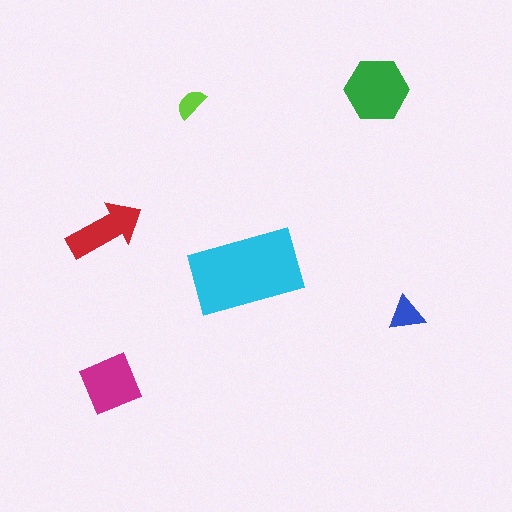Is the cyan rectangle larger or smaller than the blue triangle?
Larger.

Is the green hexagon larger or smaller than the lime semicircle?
Larger.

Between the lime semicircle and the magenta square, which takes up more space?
The magenta square.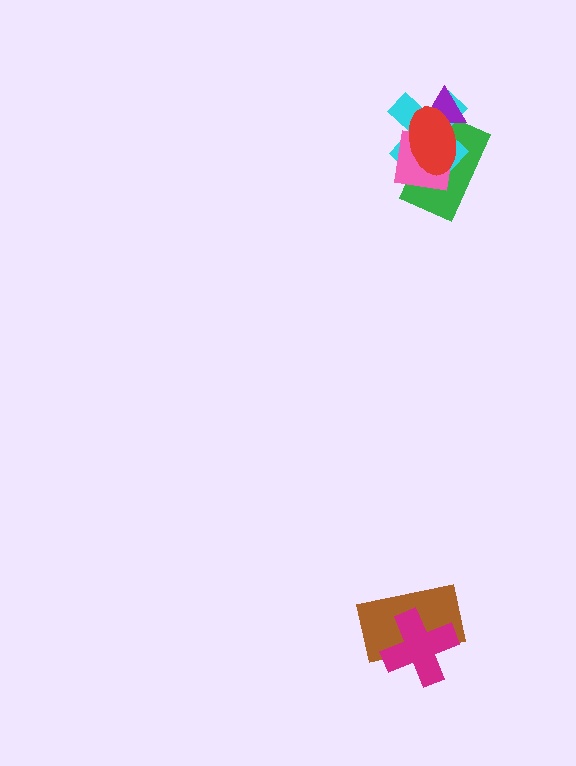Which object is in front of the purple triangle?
The red ellipse is in front of the purple triangle.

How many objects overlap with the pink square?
3 objects overlap with the pink square.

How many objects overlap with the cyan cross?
4 objects overlap with the cyan cross.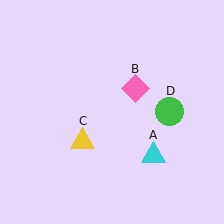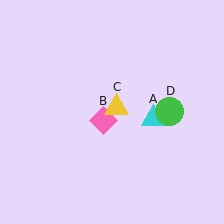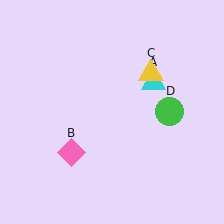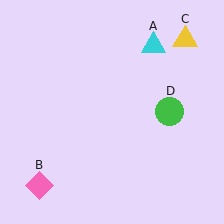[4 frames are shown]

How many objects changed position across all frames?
3 objects changed position: cyan triangle (object A), pink diamond (object B), yellow triangle (object C).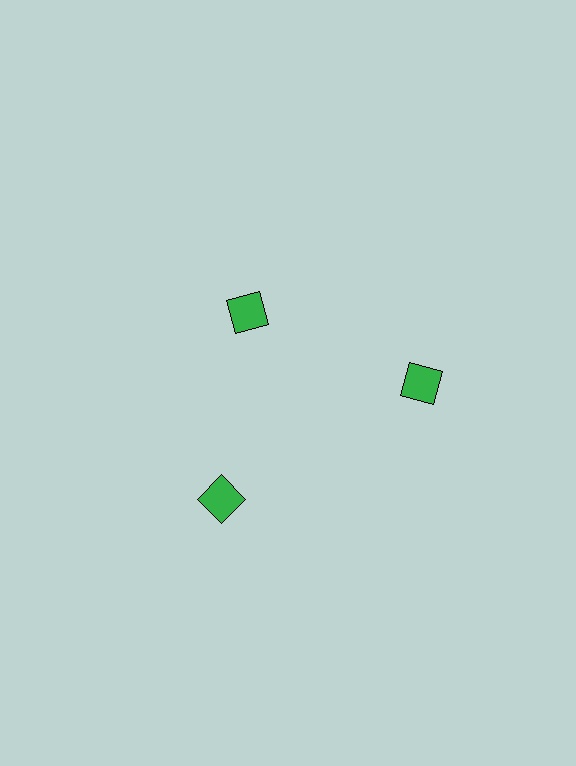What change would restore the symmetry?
The symmetry would be restored by moving it outward, back onto the ring so that all 3 diamonds sit at equal angles and equal distance from the center.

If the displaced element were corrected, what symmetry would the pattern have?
It would have 3-fold rotational symmetry — the pattern would map onto itself every 120 degrees.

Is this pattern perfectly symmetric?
No. The 3 green diamonds are arranged in a ring, but one element near the 11 o'clock position is pulled inward toward the center, breaking the 3-fold rotational symmetry.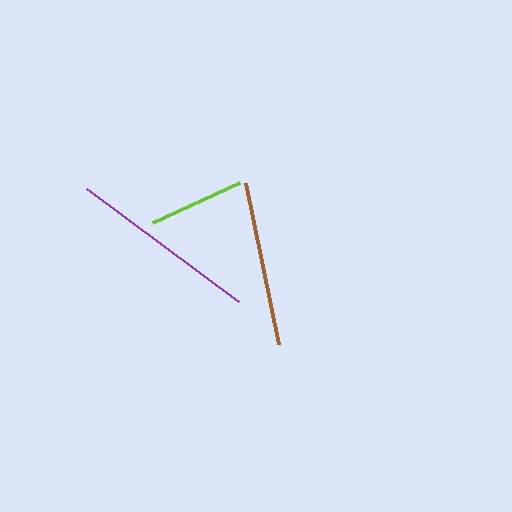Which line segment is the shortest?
The lime line is the shortest at approximately 95 pixels.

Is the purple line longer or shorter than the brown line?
The purple line is longer than the brown line.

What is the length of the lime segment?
The lime segment is approximately 95 pixels long.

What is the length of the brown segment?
The brown segment is approximately 164 pixels long.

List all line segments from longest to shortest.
From longest to shortest: purple, brown, lime.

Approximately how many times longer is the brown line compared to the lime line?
The brown line is approximately 1.7 times the length of the lime line.